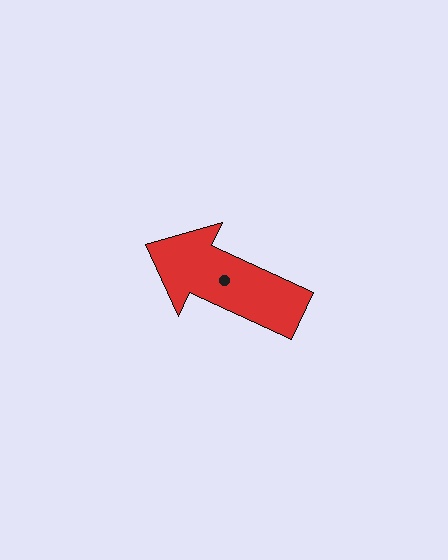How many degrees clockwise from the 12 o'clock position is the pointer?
Approximately 295 degrees.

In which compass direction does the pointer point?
Northwest.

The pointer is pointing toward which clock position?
Roughly 10 o'clock.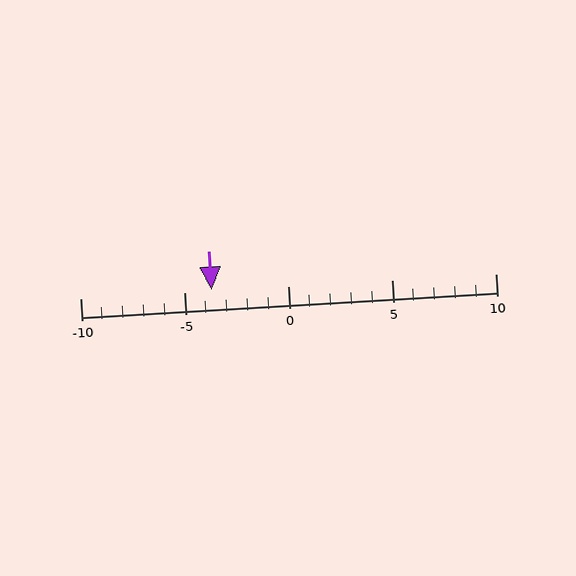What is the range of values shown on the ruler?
The ruler shows values from -10 to 10.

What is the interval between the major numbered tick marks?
The major tick marks are spaced 5 units apart.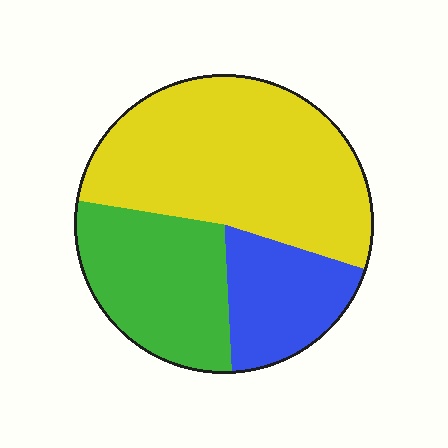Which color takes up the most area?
Yellow, at roughly 50%.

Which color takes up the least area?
Blue, at roughly 20%.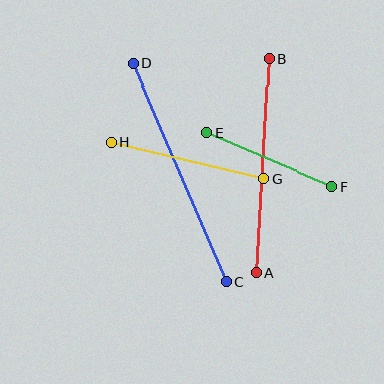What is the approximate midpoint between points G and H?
The midpoint is at approximately (188, 160) pixels.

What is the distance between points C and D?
The distance is approximately 238 pixels.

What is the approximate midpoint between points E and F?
The midpoint is at approximately (270, 160) pixels.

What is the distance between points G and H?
The distance is approximately 157 pixels.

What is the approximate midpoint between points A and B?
The midpoint is at approximately (262, 166) pixels.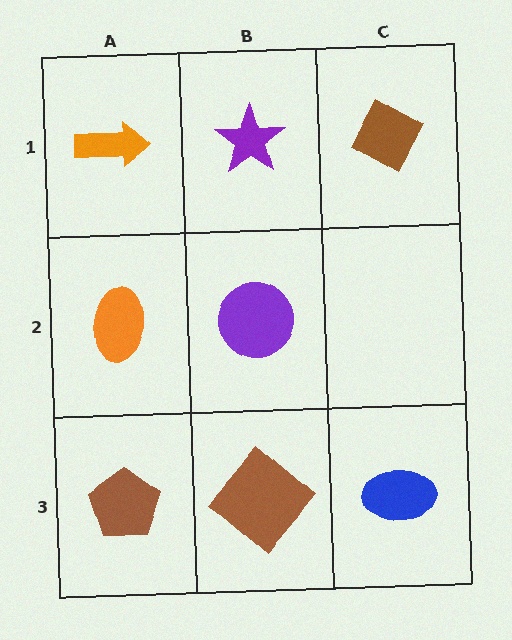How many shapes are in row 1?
3 shapes.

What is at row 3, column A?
A brown pentagon.